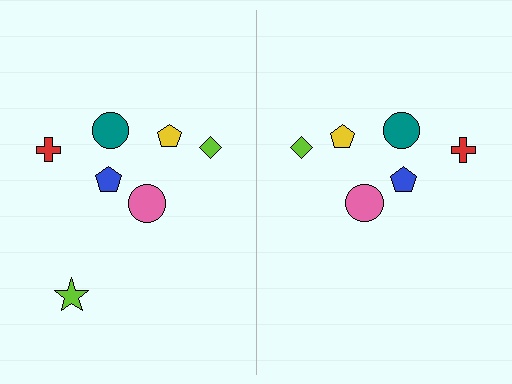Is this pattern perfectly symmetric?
No, the pattern is not perfectly symmetric. A lime star is missing from the right side.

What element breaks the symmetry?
A lime star is missing from the right side.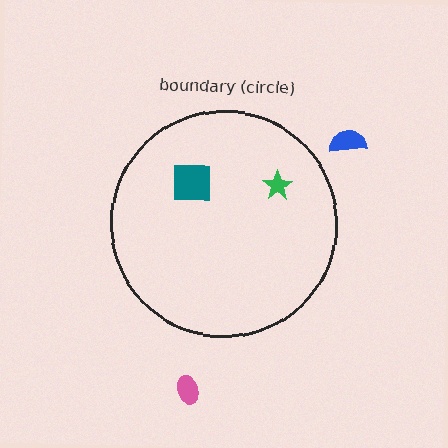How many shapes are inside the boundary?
2 inside, 2 outside.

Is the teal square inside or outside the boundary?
Inside.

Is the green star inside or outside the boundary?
Inside.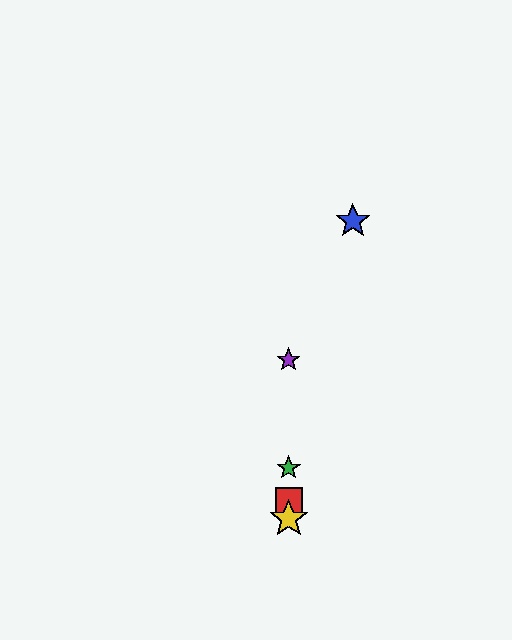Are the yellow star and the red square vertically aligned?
Yes, both are at x≈289.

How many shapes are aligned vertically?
4 shapes (the red square, the green star, the yellow star, the purple star) are aligned vertically.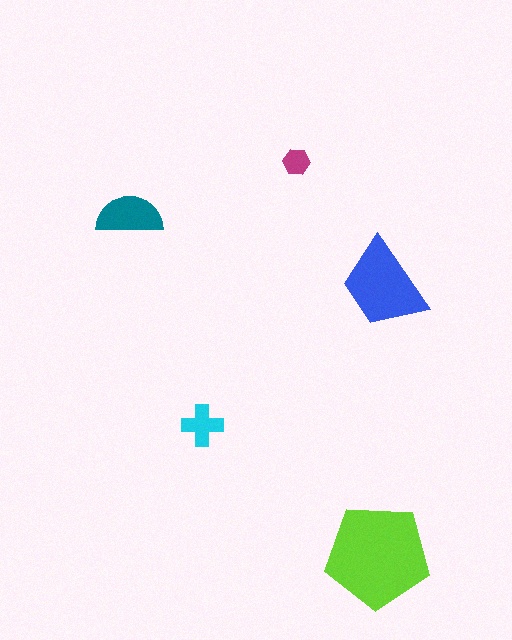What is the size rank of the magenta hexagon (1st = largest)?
5th.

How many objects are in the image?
There are 5 objects in the image.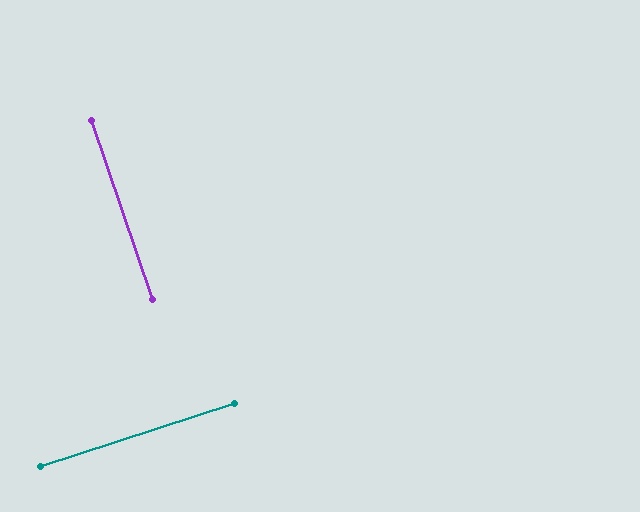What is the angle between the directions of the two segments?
Approximately 89 degrees.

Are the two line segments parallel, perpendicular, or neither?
Perpendicular — they meet at approximately 89°.